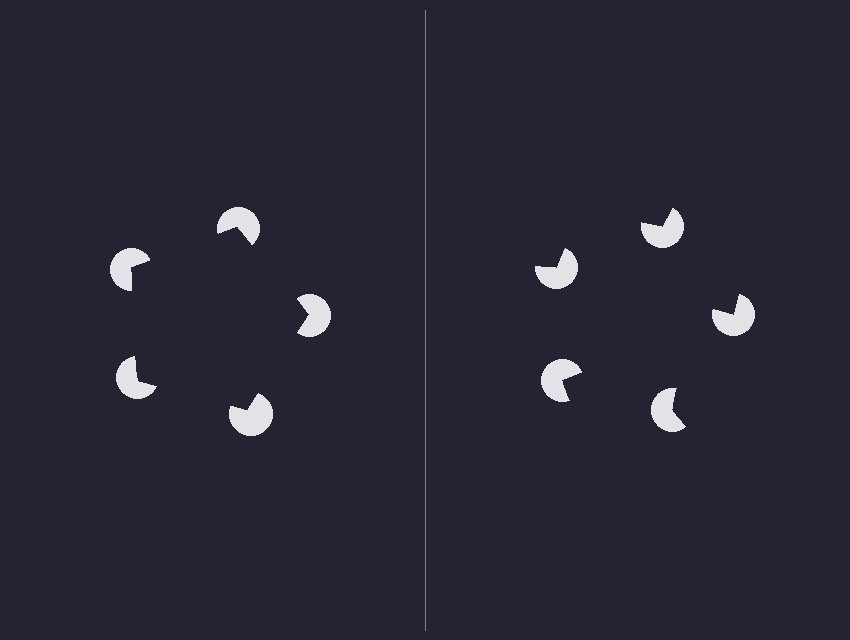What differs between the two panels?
The pac-man discs are positioned identically on both sides; only the wedge orientations differ. On the left they align to a pentagon; on the right they are misaligned.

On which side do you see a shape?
An illusory pentagon appears on the left side. On the right side the wedge cuts are rotated, so no coherent shape forms.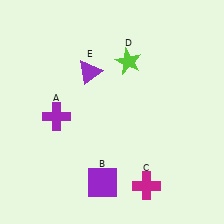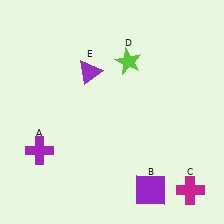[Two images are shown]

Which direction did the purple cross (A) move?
The purple cross (A) moved down.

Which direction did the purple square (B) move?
The purple square (B) moved right.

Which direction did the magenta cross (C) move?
The magenta cross (C) moved right.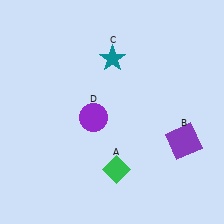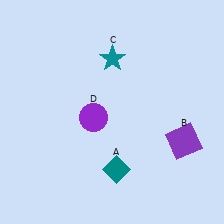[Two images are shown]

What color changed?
The diamond (A) changed from green in Image 1 to teal in Image 2.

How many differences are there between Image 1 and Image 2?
There is 1 difference between the two images.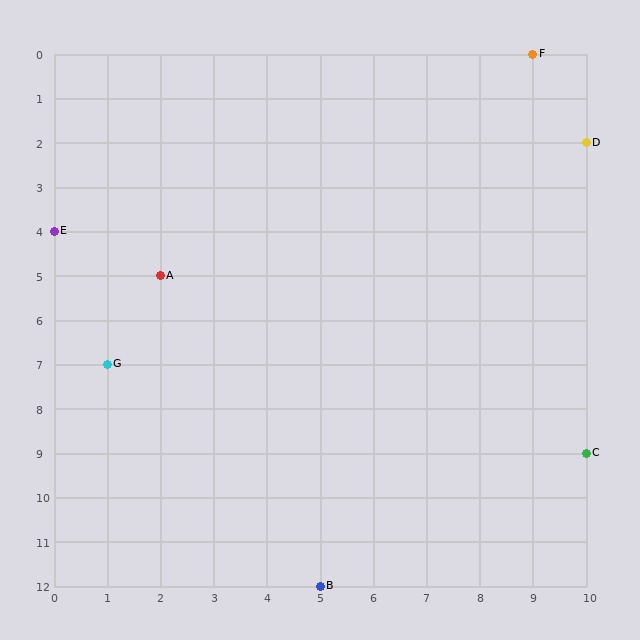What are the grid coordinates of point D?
Point D is at grid coordinates (10, 2).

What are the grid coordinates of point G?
Point G is at grid coordinates (1, 7).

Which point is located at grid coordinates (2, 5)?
Point A is at (2, 5).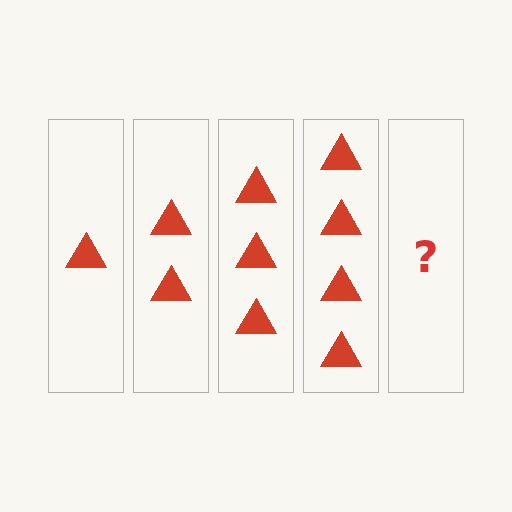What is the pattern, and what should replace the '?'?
The pattern is that each step adds one more triangle. The '?' should be 5 triangles.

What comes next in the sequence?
The next element should be 5 triangles.